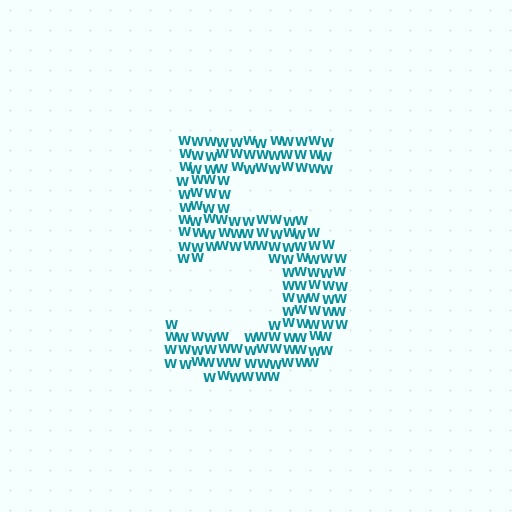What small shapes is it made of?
It is made of small letter W's.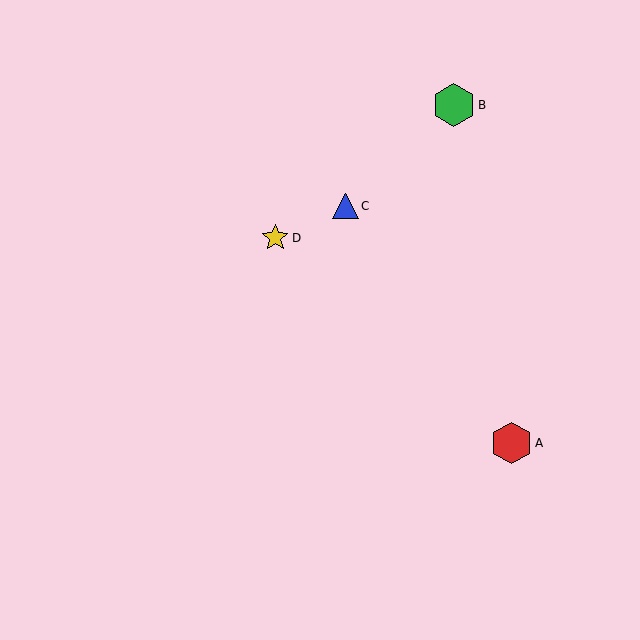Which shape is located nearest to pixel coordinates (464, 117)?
The green hexagon (labeled B) at (454, 105) is nearest to that location.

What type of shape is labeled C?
Shape C is a blue triangle.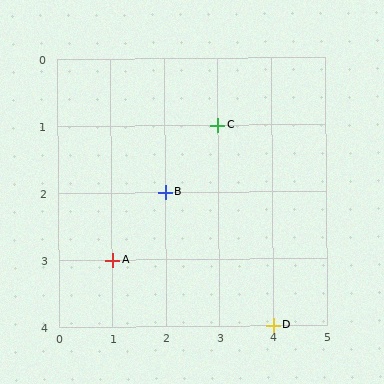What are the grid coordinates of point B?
Point B is at grid coordinates (2, 2).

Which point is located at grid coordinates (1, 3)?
Point A is at (1, 3).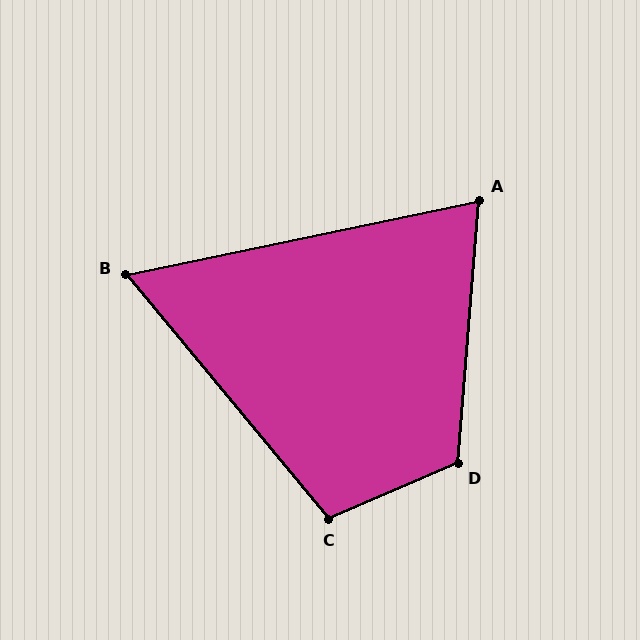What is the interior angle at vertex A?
Approximately 74 degrees (acute).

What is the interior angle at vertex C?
Approximately 106 degrees (obtuse).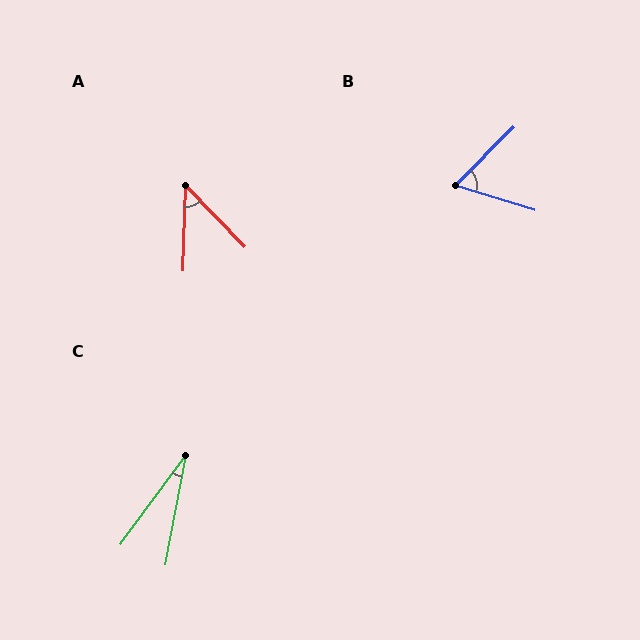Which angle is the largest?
B, at approximately 62 degrees.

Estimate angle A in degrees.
Approximately 46 degrees.